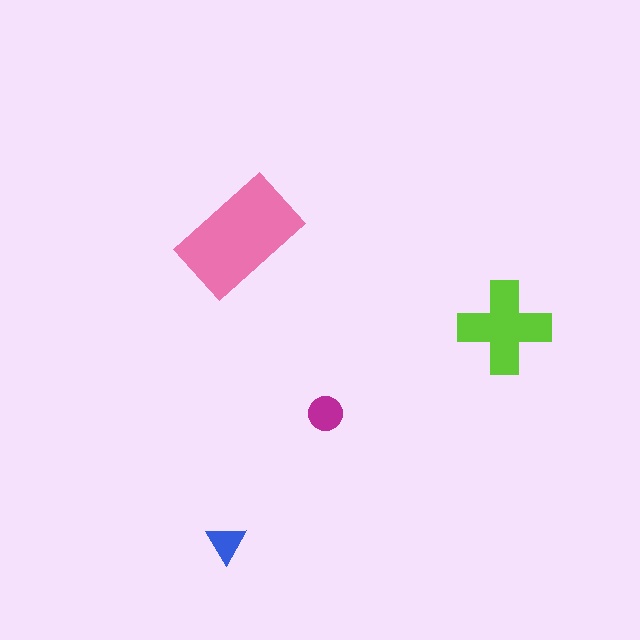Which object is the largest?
The pink rectangle.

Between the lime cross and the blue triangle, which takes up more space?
The lime cross.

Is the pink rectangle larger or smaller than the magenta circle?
Larger.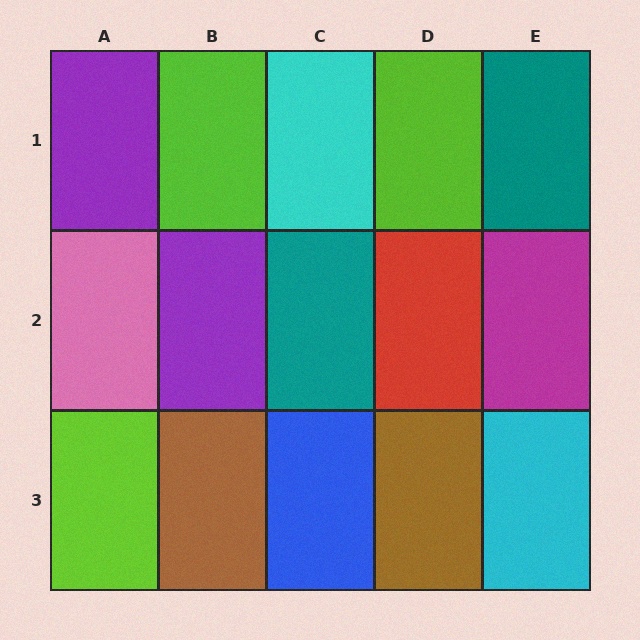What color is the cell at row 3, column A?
Lime.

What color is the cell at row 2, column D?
Red.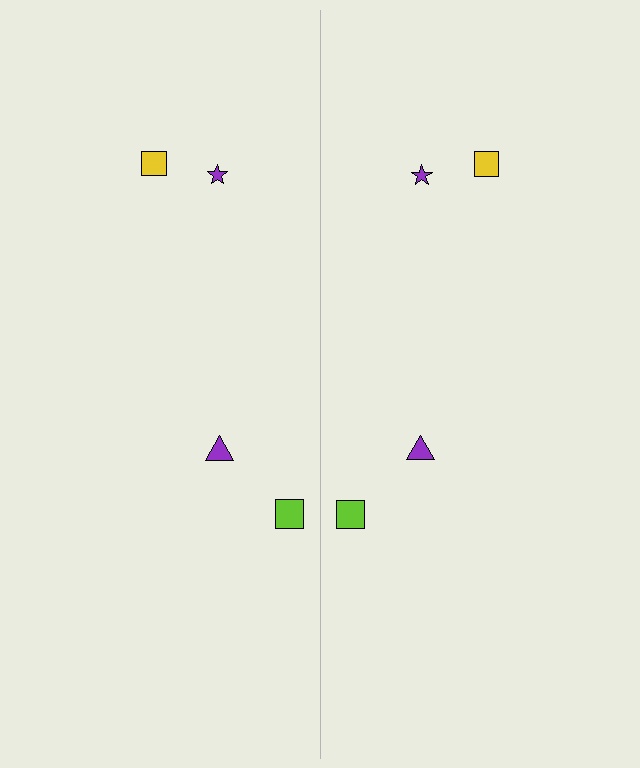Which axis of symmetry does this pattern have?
The pattern has a vertical axis of symmetry running through the center of the image.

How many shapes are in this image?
There are 8 shapes in this image.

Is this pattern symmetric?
Yes, this pattern has bilateral (reflection) symmetry.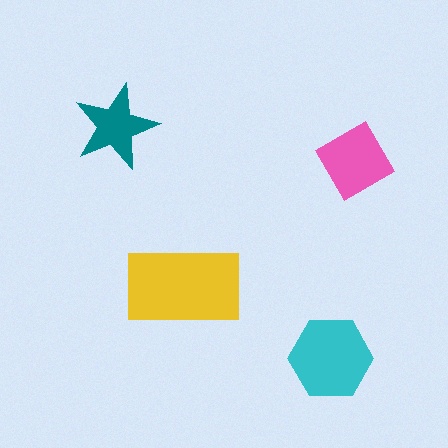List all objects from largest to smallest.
The yellow rectangle, the cyan hexagon, the pink diamond, the teal star.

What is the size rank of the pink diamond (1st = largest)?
3rd.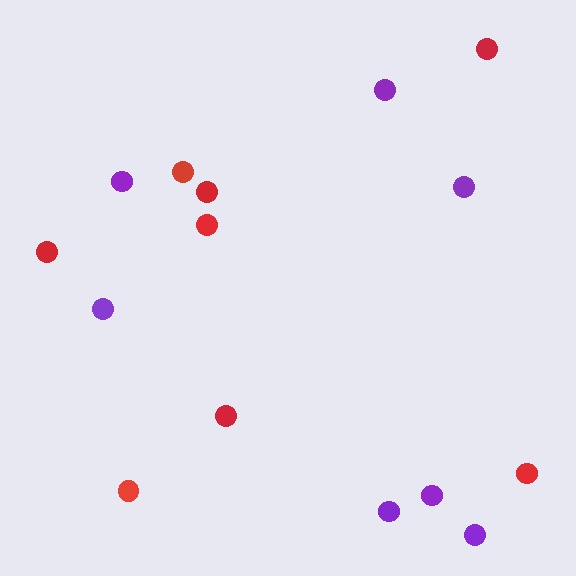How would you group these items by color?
There are 2 groups: one group of purple circles (7) and one group of red circles (8).